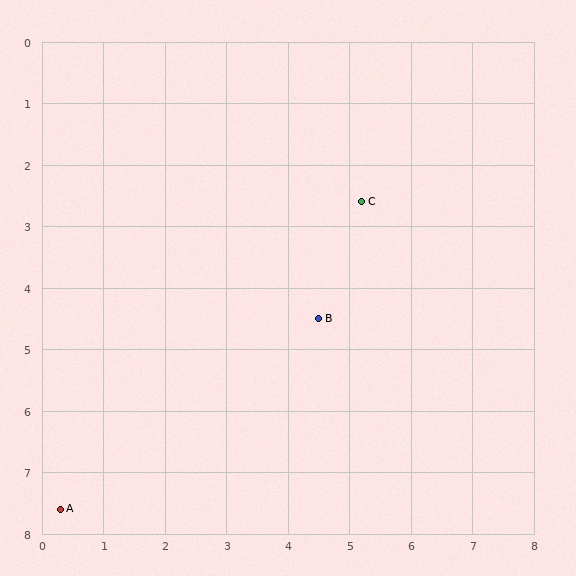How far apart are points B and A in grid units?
Points B and A are about 5.2 grid units apart.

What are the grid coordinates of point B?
Point B is at approximately (4.5, 4.5).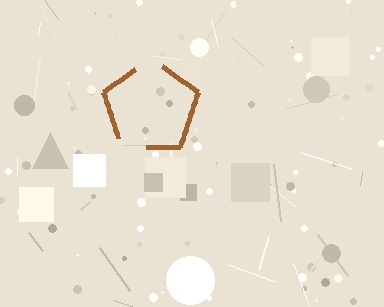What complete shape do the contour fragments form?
The contour fragments form a pentagon.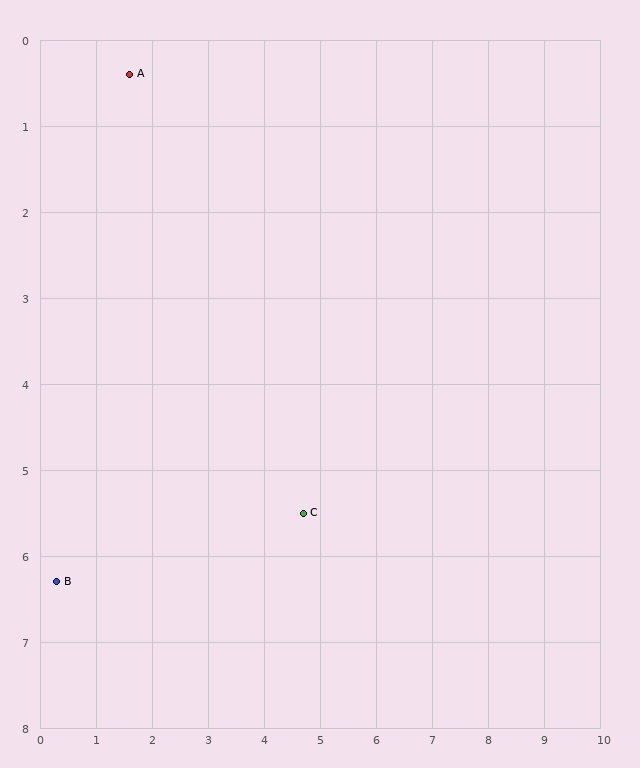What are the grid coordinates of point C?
Point C is at approximately (4.7, 5.5).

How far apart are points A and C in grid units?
Points A and C are about 6.0 grid units apart.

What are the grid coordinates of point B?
Point B is at approximately (0.3, 6.3).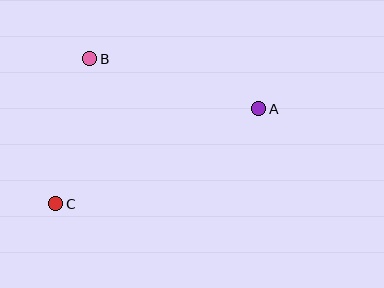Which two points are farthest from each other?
Points A and C are farthest from each other.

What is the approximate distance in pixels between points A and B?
The distance between A and B is approximately 176 pixels.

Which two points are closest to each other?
Points B and C are closest to each other.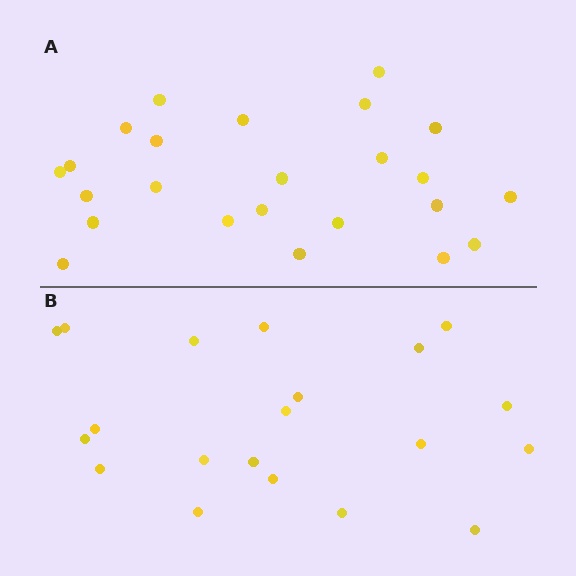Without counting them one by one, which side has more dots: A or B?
Region A (the top region) has more dots.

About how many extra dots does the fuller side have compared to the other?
Region A has about 4 more dots than region B.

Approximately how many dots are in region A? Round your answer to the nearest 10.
About 20 dots. (The exact count is 24, which rounds to 20.)